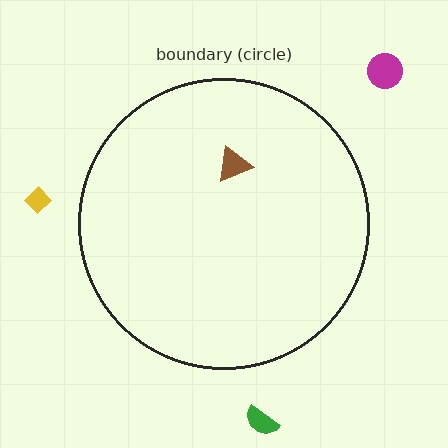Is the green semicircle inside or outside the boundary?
Outside.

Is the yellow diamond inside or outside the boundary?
Outside.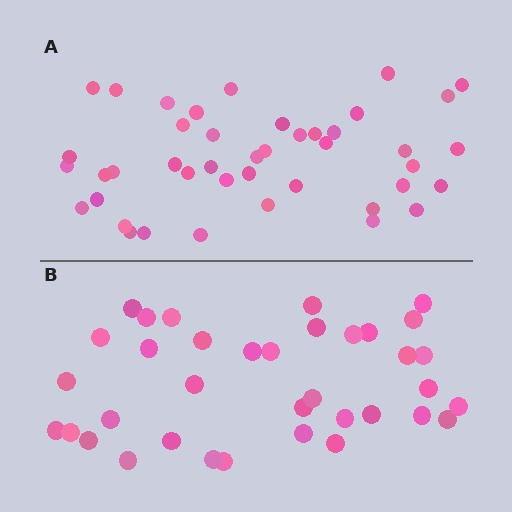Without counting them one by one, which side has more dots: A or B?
Region A (the top region) has more dots.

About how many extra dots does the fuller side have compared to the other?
Region A has roughly 8 or so more dots than region B.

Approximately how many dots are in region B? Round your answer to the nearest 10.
About 40 dots. (The exact count is 36, which rounds to 40.)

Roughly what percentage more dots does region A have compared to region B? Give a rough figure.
About 20% more.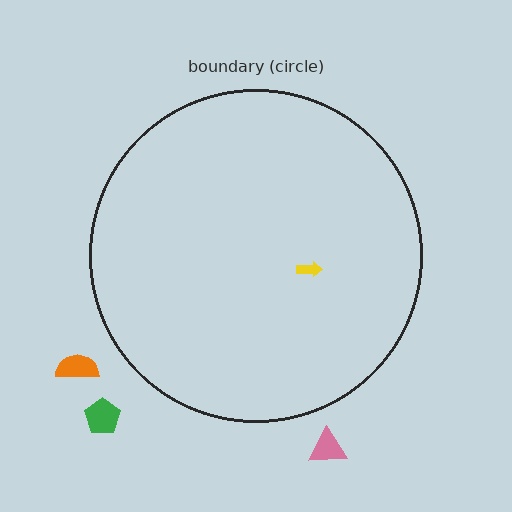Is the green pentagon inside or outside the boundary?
Outside.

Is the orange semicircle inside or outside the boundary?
Outside.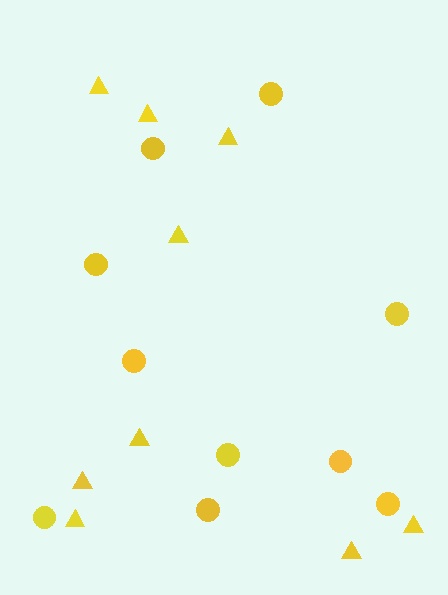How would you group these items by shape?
There are 2 groups: one group of triangles (9) and one group of circles (10).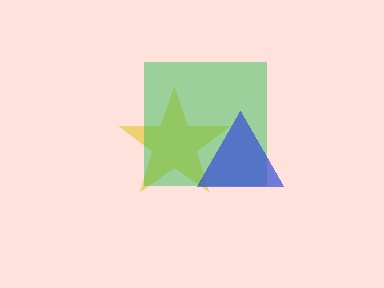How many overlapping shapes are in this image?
There are 3 overlapping shapes in the image.